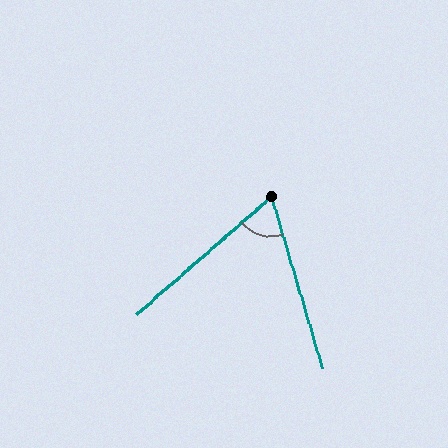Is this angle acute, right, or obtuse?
It is acute.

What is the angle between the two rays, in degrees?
Approximately 65 degrees.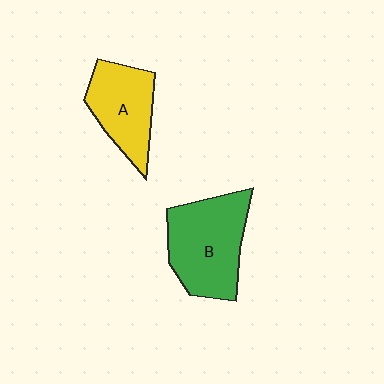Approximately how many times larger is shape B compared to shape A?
Approximately 1.4 times.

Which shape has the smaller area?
Shape A (yellow).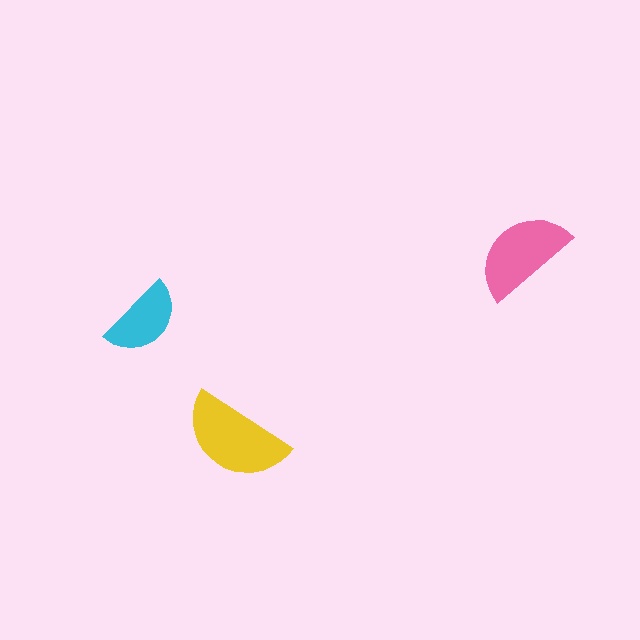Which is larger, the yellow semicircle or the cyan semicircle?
The yellow one.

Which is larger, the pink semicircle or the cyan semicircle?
The pink one.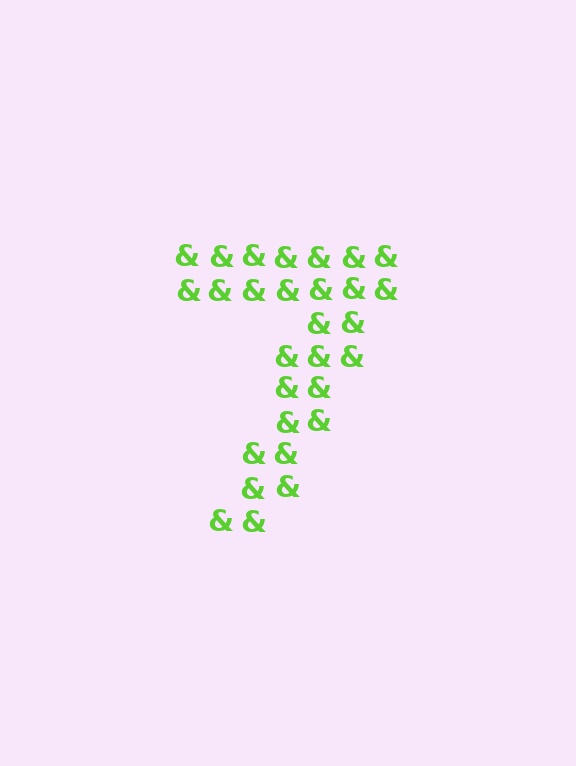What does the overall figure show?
The overall figure shows the digit 7.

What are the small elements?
The small elements are ampersands.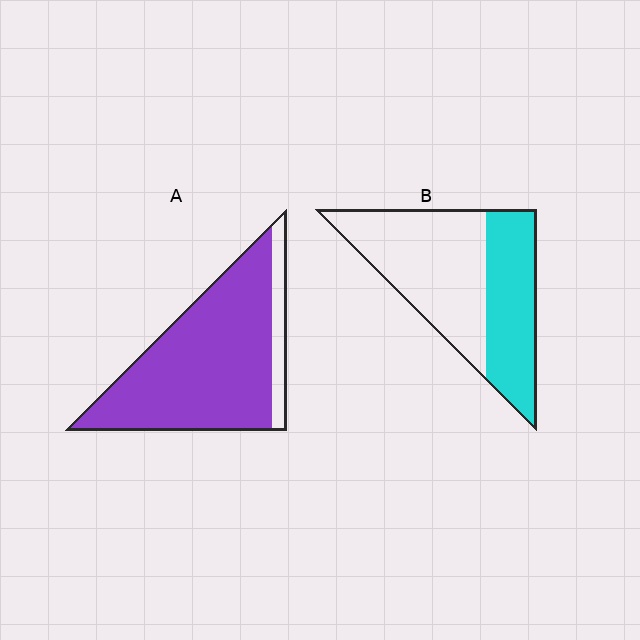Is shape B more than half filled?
No.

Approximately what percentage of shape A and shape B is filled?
A is approximately 85% and B is approximately 40%.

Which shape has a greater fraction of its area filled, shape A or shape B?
Shape A.